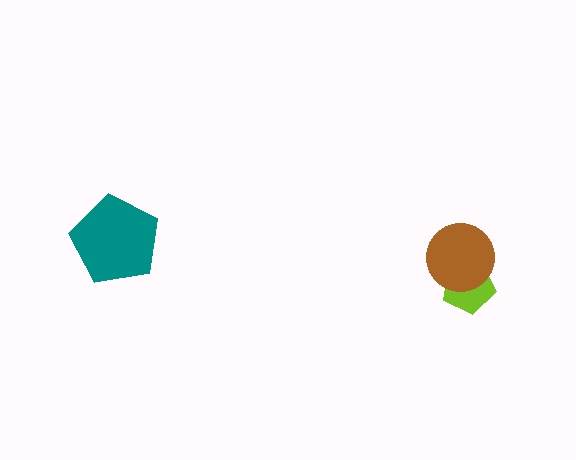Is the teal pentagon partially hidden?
No, no other shape covers it.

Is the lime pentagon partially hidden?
Yes, it is partially covered by another shape.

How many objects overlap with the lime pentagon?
1 object overlaps with the lime pentagon.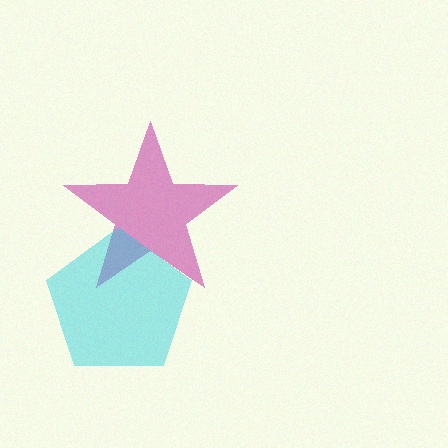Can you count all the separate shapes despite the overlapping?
Yes, there are 2 separate shapes.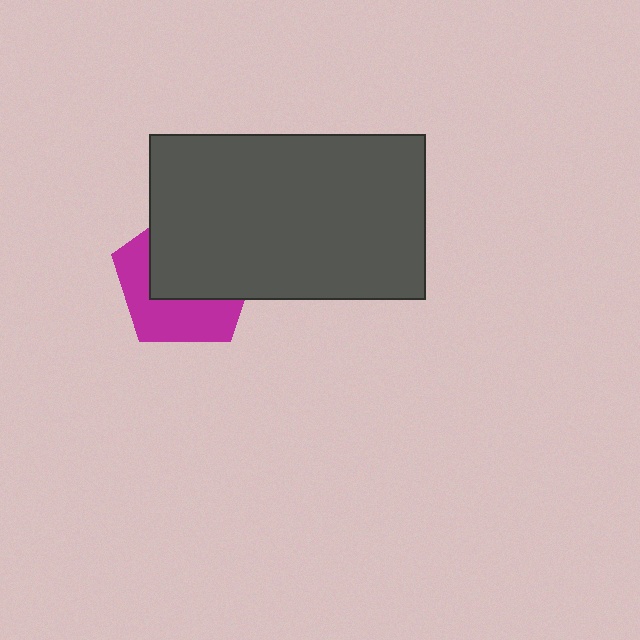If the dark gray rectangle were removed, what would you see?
You would see the complete magenta pentagon.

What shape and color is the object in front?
The object in front is a dark gray rectangle.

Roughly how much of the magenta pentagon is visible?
A small part of it is visible (roughly 44%).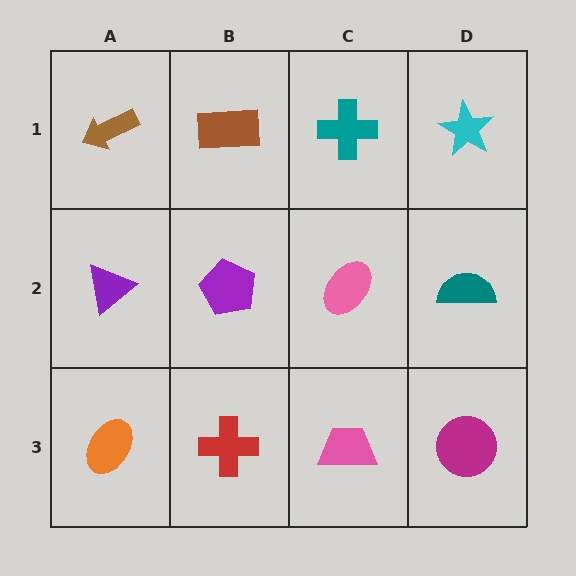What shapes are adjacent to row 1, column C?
A pink ellipse (row 2, column C), a brown rectangle (row 1, column B), a cyan star (row 1, column D).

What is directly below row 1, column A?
A purple triangle.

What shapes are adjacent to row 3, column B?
A purple pentagon (row 2, column B), an orange ellipse (row 3, column A), a pink trapezoid (row 3, column C).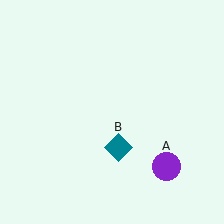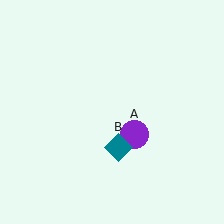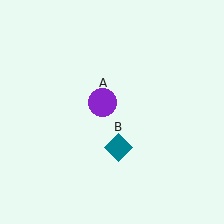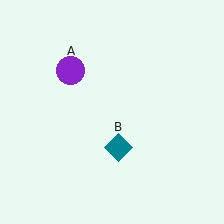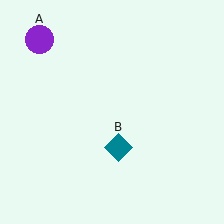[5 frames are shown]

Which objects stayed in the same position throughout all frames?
Teal diamond (object B) remained stationary.